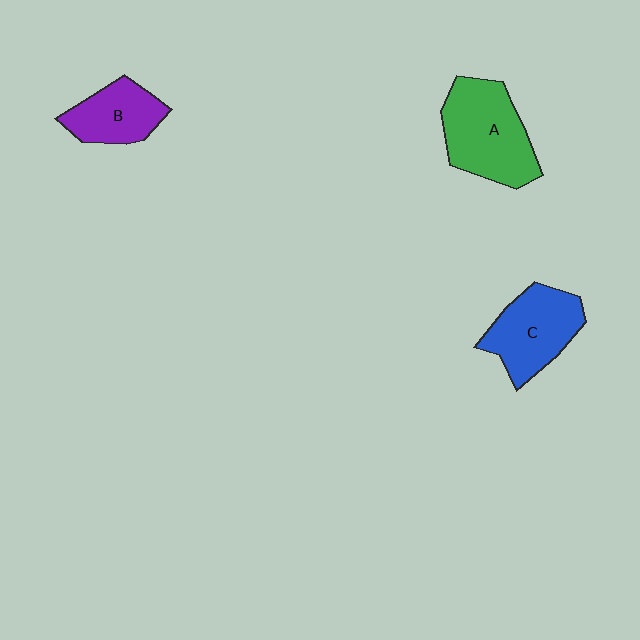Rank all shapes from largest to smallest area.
From largest to smallest: A (green), C (blue), B (purple).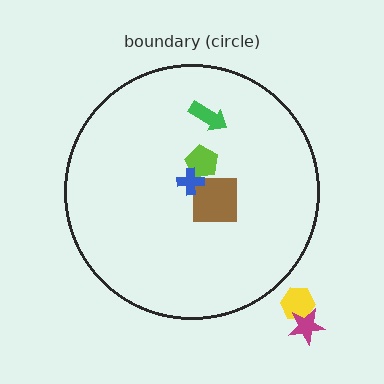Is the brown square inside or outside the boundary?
Inside.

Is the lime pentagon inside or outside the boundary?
Inside.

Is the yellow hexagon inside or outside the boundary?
Outside.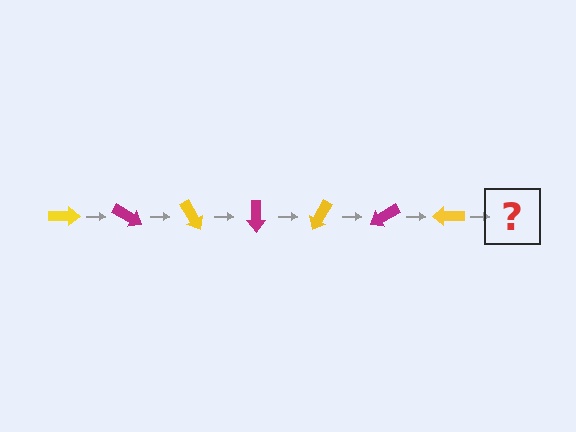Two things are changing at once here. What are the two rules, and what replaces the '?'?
The two rules are that it rotates 30 degrees each step and the color cycles through yellow and magenta. The '?' should be a magenta arrow, rotated 210 degrees from the start.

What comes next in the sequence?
The next element should be a magenta arrow, rotated 210 degrees from the start.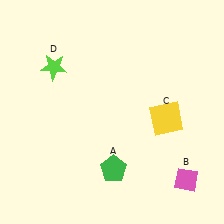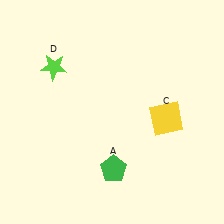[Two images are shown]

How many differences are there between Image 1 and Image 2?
There is 1 difference between the two images.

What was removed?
The pink diamond (B) was removed in Image 2.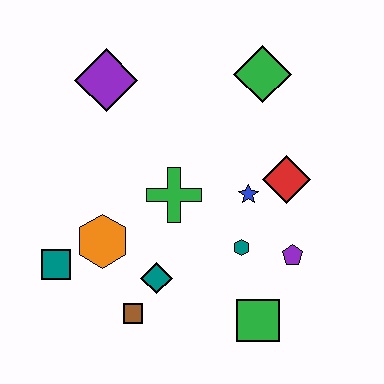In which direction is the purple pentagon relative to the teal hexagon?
The purple pentagon is to the right of the teal hexagon.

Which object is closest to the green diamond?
The red diamond is closest to the green diamond.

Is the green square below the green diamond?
Yes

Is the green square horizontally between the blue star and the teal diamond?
No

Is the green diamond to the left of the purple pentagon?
Yes